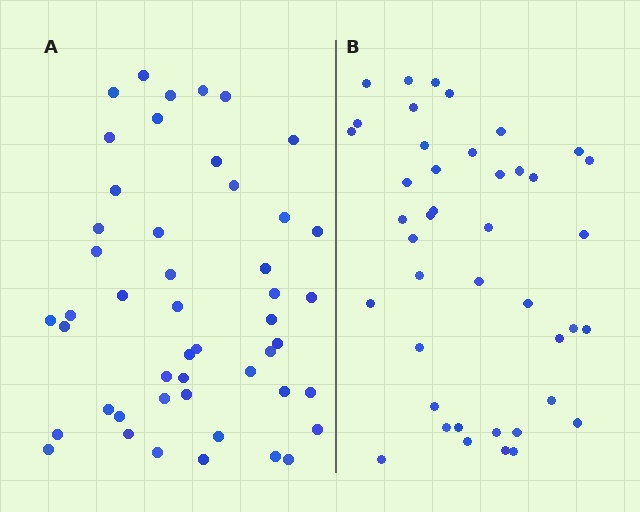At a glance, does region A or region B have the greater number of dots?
Region A (the left region) has more dots.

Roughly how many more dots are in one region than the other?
Region A has about 6 more dots than region B.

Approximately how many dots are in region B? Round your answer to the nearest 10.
About 40 dots. (The exact count is 42, which rounds to 40.)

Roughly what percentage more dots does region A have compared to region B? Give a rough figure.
About 15% more.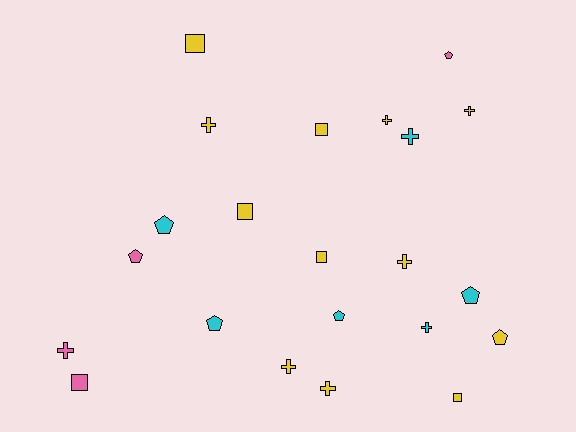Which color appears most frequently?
Yellow, with 12 objects.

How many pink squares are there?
There is 1 pink square.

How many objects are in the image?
There are 22 objects.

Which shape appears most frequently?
Cross, with 9 objects.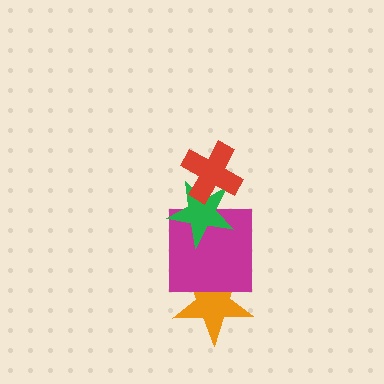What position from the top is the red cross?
The red cross is 1st from the top.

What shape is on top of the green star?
The red cross is on top of the green star.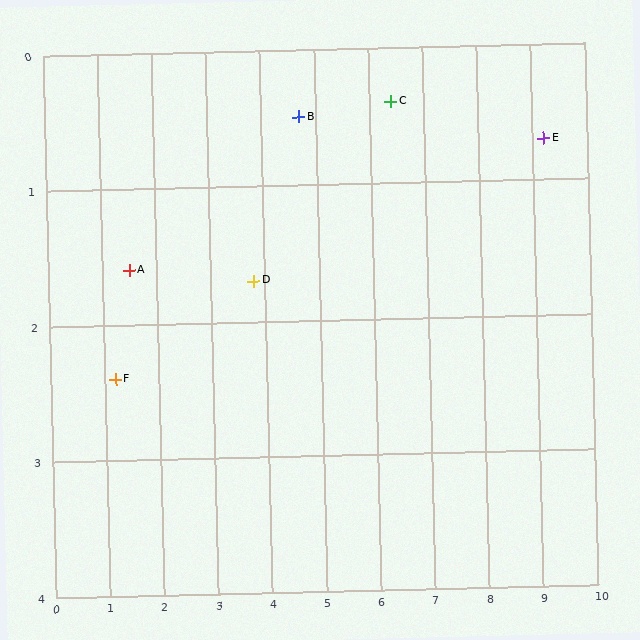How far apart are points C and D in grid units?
Points C and D are about 2.9 grid units apart.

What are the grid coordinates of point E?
Point E is at approximately (9.2, 0.7).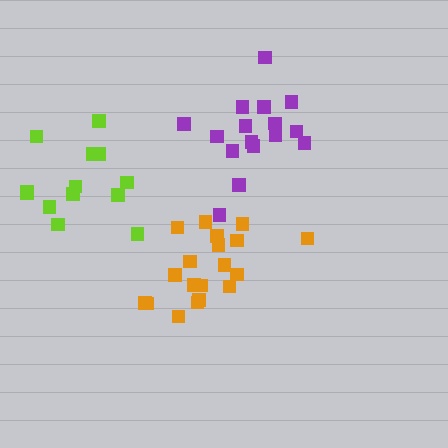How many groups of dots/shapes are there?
There are 3 groups.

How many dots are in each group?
Group 1: 19 dots, Group 2: 16 dots, Group 3: 13 dots (48 total).